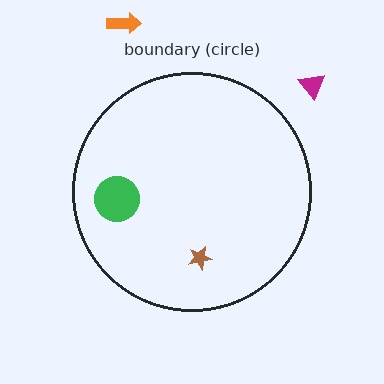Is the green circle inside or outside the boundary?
Inside.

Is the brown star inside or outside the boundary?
Inside.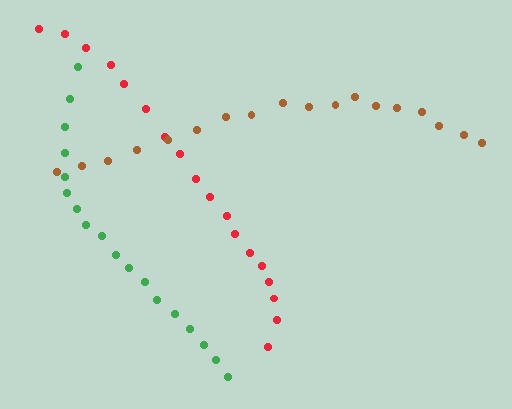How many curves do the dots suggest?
There are 3 distinct paths.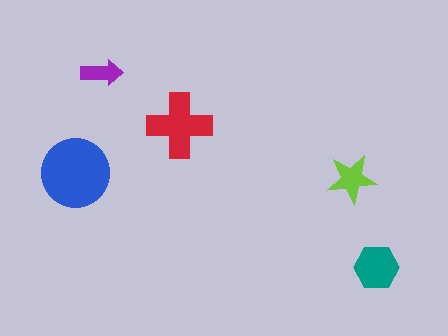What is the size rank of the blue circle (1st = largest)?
1st.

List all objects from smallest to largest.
The purple arrow, the lime star, the teal hexagon, the red cross, the blue circle.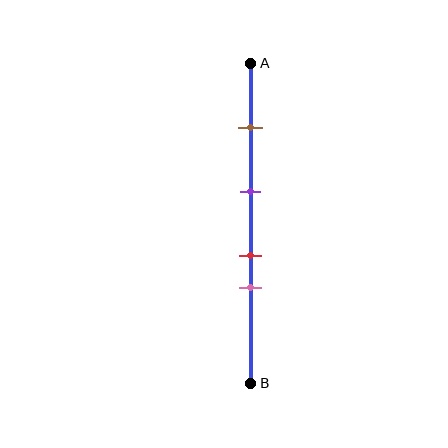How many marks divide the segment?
There are 4 marks dividing the segment.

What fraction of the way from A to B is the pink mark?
The pink mark is approximately 70% (0.7) of the way from A to B.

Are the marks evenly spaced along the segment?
No, the marks are not evenly spaced.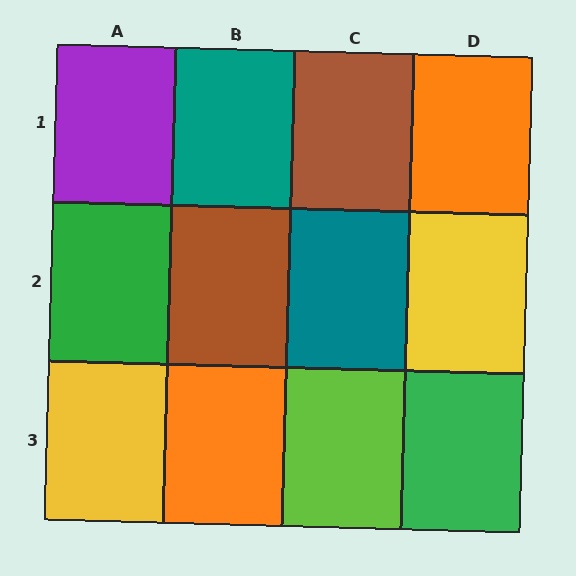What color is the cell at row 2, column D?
Yellow.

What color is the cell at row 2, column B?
Brown.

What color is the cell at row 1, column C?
Brown.